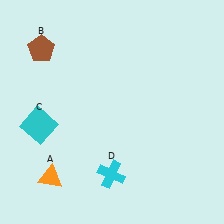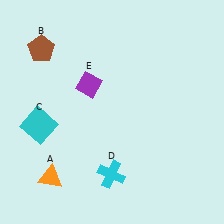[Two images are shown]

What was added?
A purple diamond (E) was added in Image 2.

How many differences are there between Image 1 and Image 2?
There is 1 difference between the two images.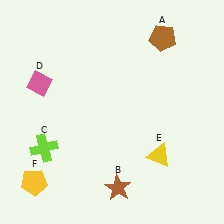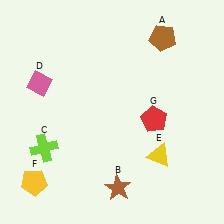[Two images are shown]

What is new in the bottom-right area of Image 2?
A red pentagon (G) was added in the bottom-right area of Image 2.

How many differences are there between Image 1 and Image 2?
There is 1 difference between the two images.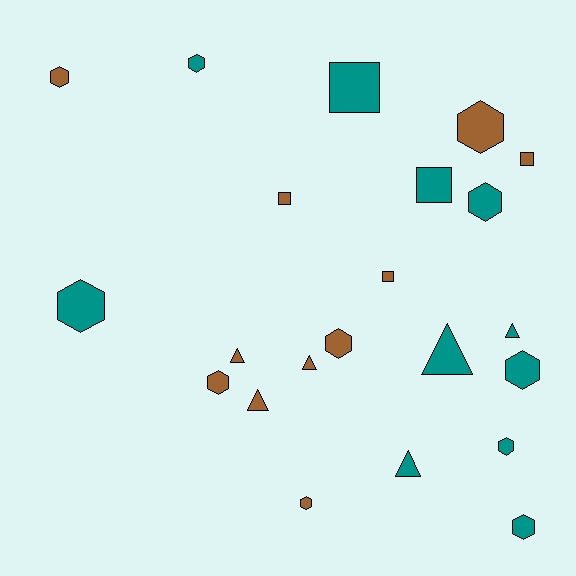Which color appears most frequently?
Teal, with 11 objects.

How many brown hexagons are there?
There are 5 brown hexagons.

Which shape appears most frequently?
Hexagon, with 11 objects.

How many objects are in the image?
There are 22 objects.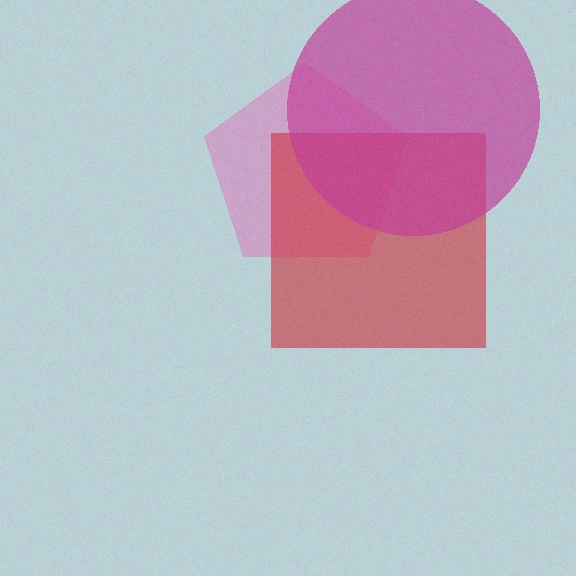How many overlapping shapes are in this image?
There are 3 overlapping shapes in the image.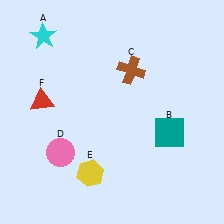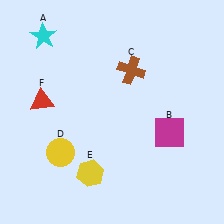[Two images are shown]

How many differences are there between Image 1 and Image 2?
There are 2 differences between the two images.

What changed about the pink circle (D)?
In Image 1, D is pink. In Image 2, it changed to yellow.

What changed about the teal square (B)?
In Image 1, B is teal. In Image 2, it changed to magenta.